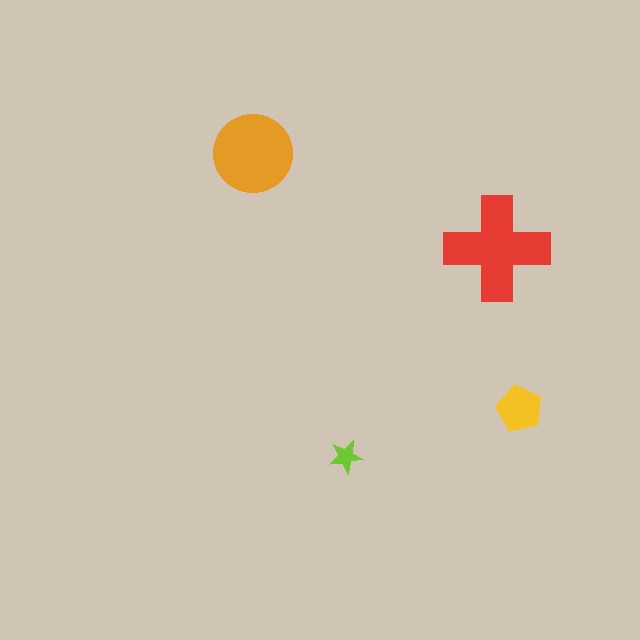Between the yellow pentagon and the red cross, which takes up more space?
The red cross.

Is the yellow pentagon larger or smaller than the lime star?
Larger.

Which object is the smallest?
The lime star.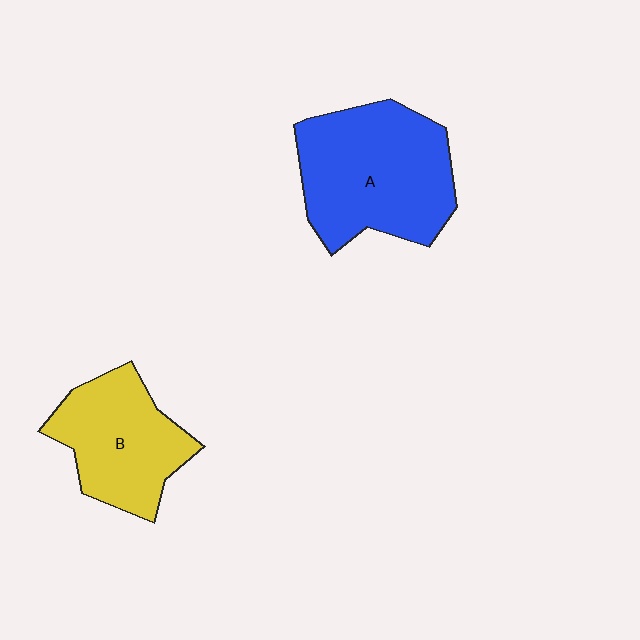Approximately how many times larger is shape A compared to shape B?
Approximately 1.4 times.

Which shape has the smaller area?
Shape B (yellow).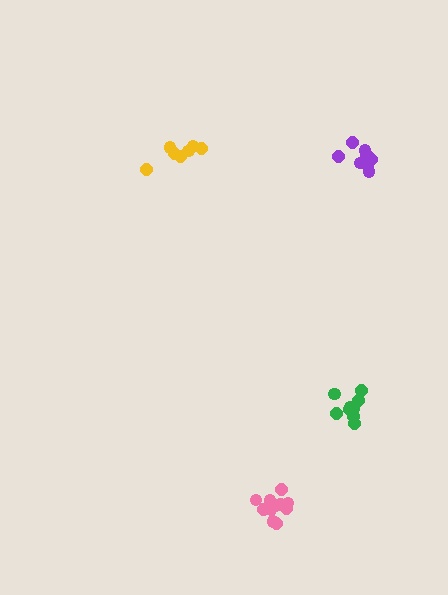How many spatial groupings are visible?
There are 4 spatial groupings.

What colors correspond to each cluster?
The clusters are colored: purple, yellow, green, pink.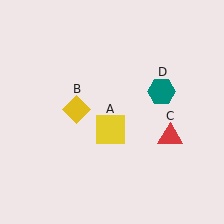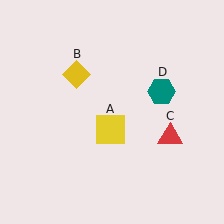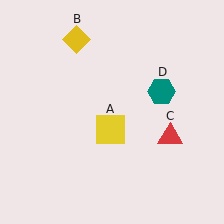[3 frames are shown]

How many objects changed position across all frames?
1 object changed position: yellow diamond (object B).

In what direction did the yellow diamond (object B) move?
The yellow diamond (object B) moved up.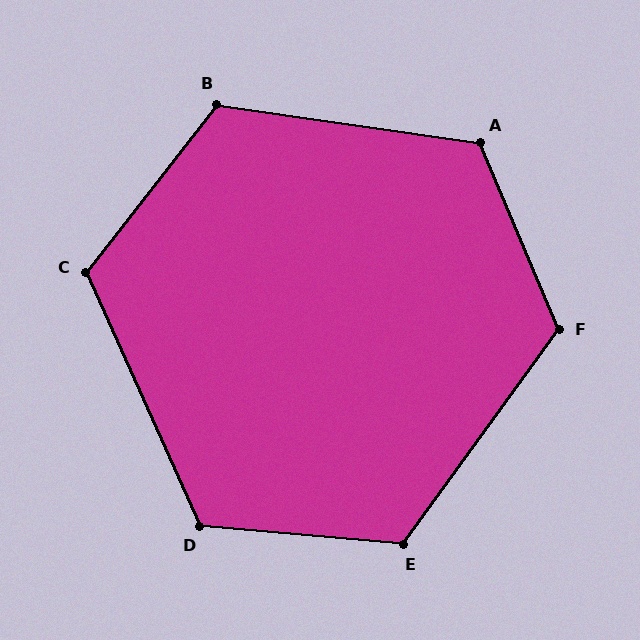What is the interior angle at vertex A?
Approximately 121 degrees (obtuse).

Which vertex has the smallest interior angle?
C, at approximately 118 degrees.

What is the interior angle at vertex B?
Approximately 120 degrees (obtuse).